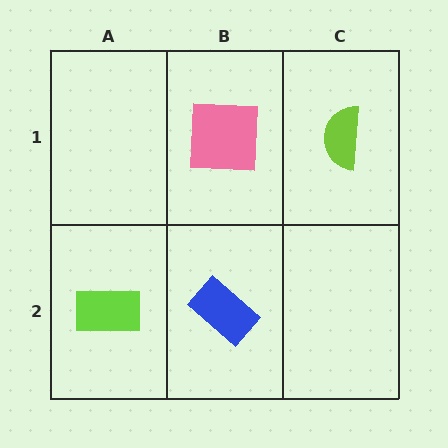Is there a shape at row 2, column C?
No, that cell is empty.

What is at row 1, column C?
A lime semicircle.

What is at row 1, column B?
A pink square.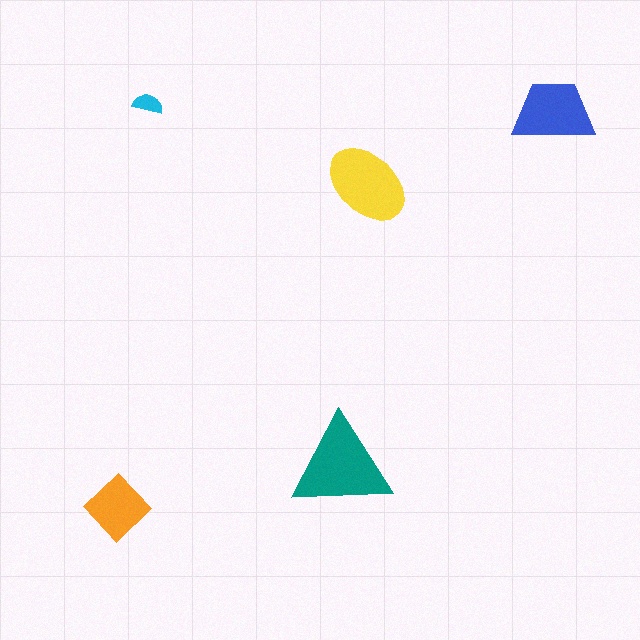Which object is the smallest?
The cyan semicircle.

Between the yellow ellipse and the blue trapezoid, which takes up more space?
The yellow ellipse.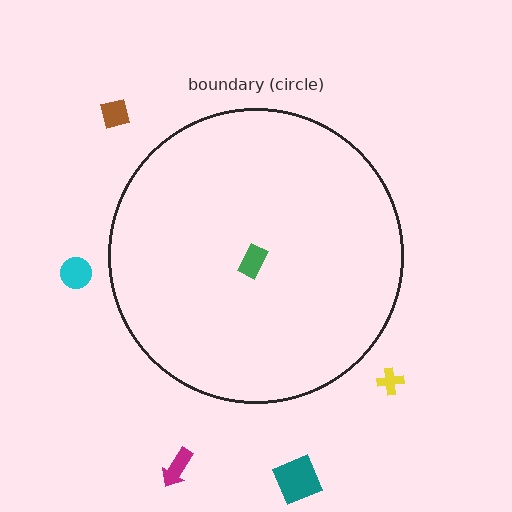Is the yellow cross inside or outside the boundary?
Outside.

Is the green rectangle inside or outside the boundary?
Inside.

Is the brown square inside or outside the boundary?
Outside.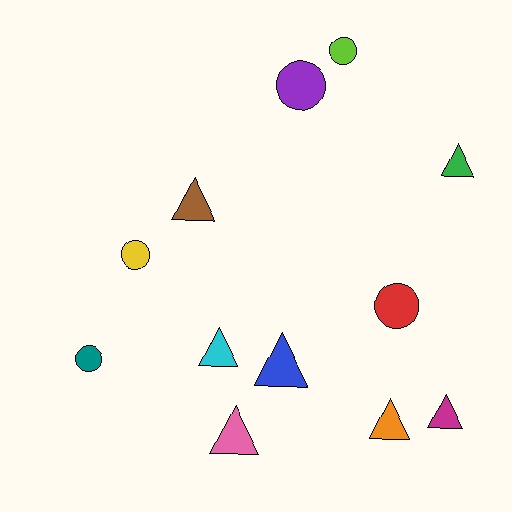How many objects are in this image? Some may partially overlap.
There are 12 objects.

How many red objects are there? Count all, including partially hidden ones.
There is 1 red object.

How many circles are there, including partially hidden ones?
There are 5 circles.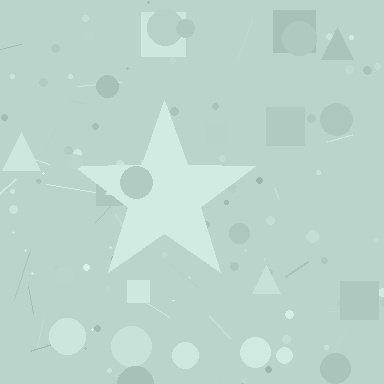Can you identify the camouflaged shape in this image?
The camouflaged shape is a star.